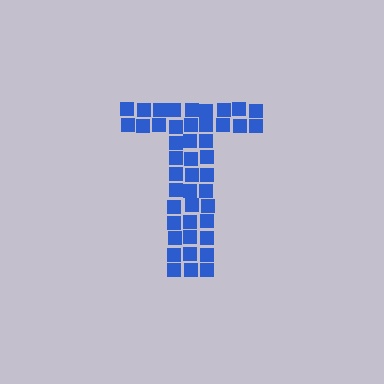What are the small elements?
The small elements are squares.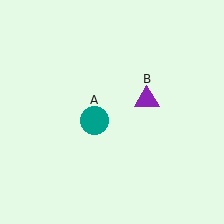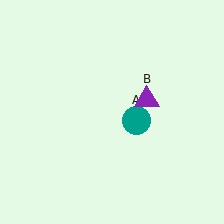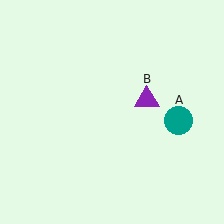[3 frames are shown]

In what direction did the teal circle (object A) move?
The teal circle (object A) moved right.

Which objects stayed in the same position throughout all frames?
Purple triangle (object B) remained stationary.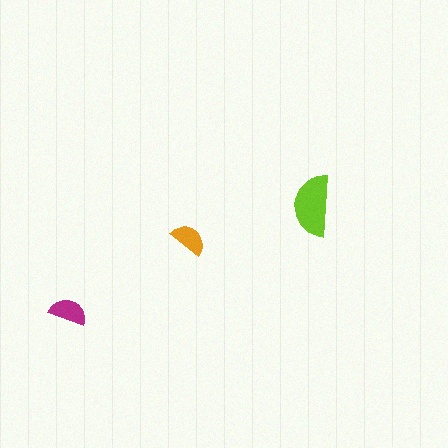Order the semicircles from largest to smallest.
the lime one, the magenta one, the orange one.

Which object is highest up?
The lime semicircle is topmost.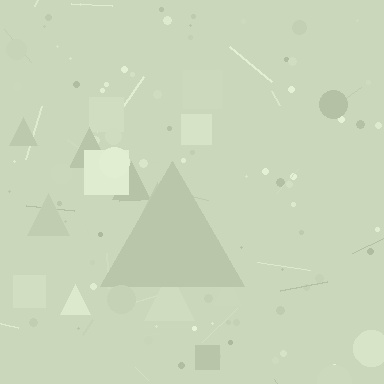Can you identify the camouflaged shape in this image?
The camouflaged shape is a triangle.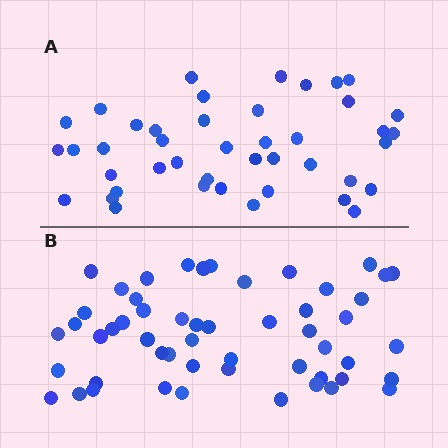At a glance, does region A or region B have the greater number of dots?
Region B (the bottom region) has more dots.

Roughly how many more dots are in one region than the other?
Region B has roughly 10 or so more dots than region A.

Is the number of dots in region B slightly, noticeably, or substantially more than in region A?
Region B has only slightly more — the two regions are fairly close. The ratio is roughly 1.2 to 1.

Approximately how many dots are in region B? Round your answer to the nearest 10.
About 50 dots. (The exact count is 53, which rounds to 50.)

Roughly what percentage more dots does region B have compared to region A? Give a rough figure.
About 25% more.